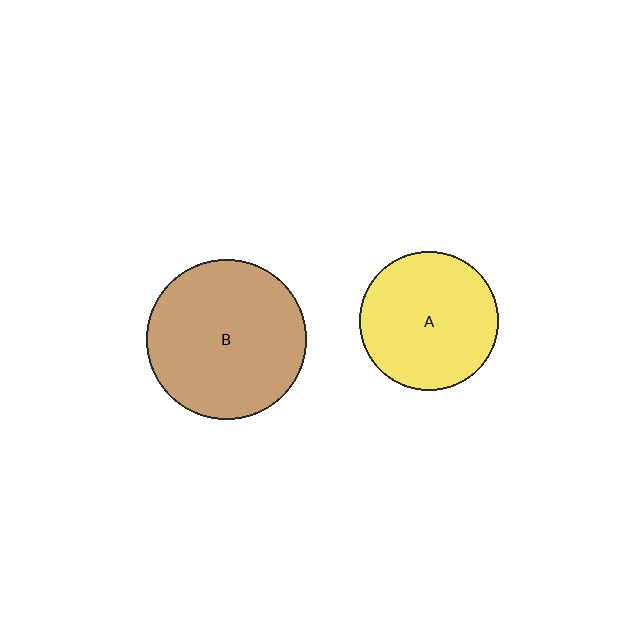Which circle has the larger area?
Circle B (brown).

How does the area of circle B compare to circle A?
Approximately 1.3 times.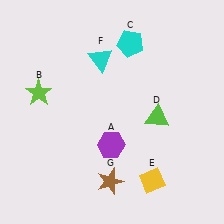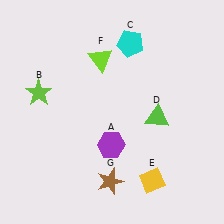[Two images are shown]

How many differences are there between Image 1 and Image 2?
There is 1 difference between the two images.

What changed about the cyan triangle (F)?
In Image 1, F is cyan. In Image 2, it changed to lime.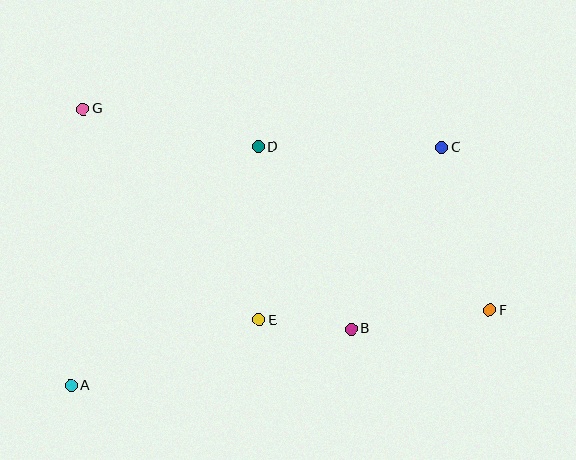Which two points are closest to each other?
Points B and E are closest to each other.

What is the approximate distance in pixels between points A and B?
The distance between A and B is approximately 285 pixels.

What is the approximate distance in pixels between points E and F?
The distance between E and F is approximately 231 pixels.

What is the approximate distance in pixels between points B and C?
The distance between B and C is approximately 203 pixels.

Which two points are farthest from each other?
Points F and G are farthest from each other.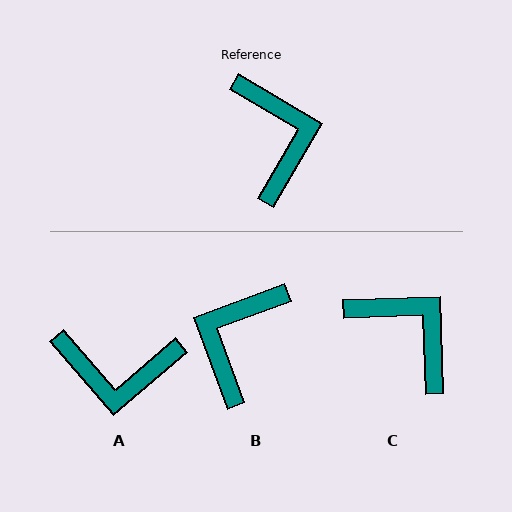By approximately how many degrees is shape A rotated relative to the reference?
Approximately 109 degrees clockwise.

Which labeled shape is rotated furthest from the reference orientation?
B, about 141 degrees away.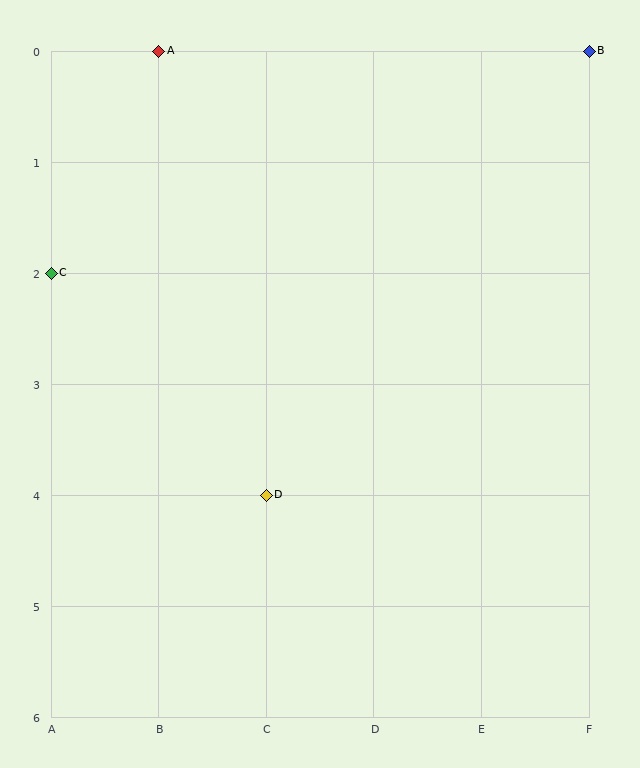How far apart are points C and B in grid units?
Points C and B are 5 columns and 2 rows apart (about 5.4 grid units diagonally).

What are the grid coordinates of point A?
Point A is at grid coordinates (B, 0).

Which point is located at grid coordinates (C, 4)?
Point D is at (C, 4).